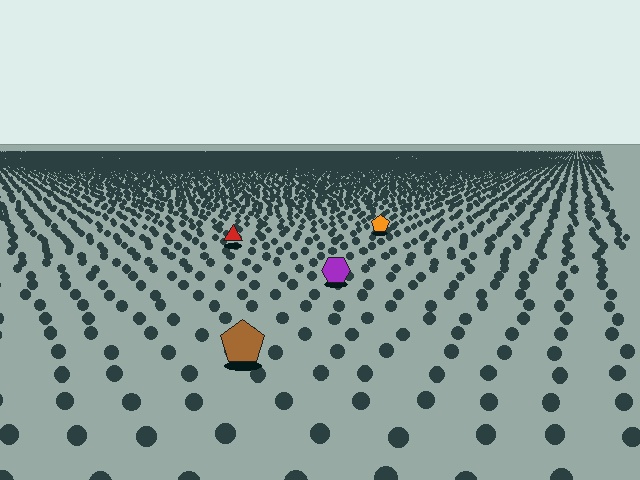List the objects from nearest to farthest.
From nearest to farthest: the brown pentagon, the purple hexagon, the red triangle, the orange pentagon.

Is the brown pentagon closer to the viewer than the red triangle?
Yes. The brown pentagon is closer — you can tell from the texture gradient: the ground texture is coarser near it.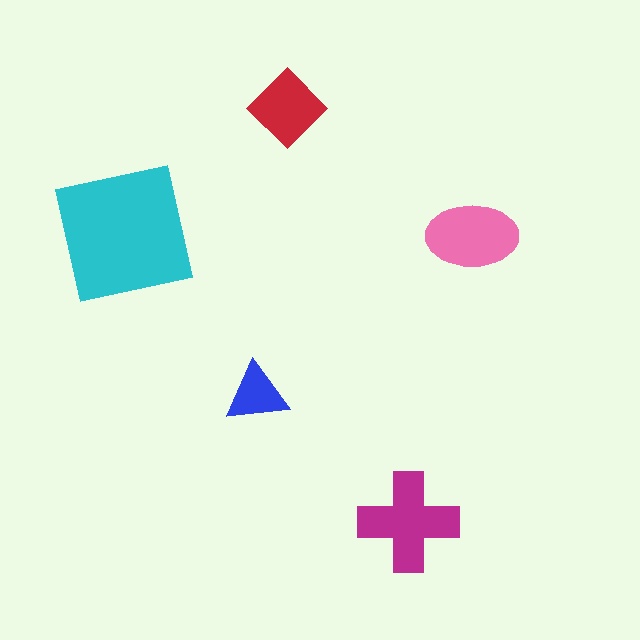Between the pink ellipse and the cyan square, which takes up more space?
The cyan square.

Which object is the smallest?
The blue triangle.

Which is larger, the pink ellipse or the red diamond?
The pink ellipse.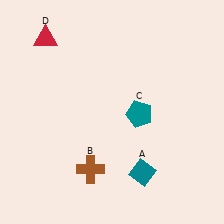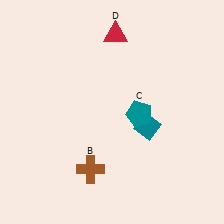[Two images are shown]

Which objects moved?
The objects that moved are: the teal diamond (A), the red triangle (D).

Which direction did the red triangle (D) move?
The red triangle (D) moved right.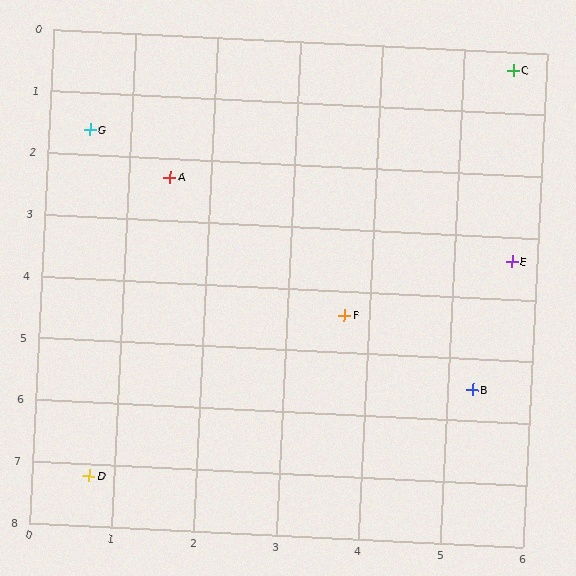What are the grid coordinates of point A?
Point A is at approximately (1.5, 2.3).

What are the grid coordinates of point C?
Point C is at approximately (5.6, 0.3).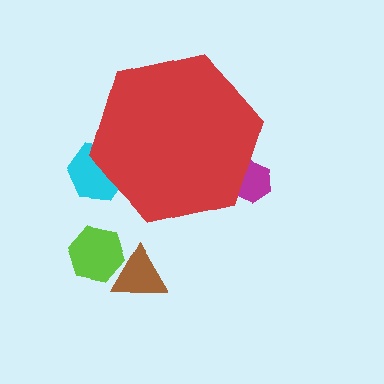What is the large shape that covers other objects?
A red hexagon.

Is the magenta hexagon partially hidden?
Yes, the magenta hexagon is partially hidden behind the red hexagon.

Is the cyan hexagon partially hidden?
Yes, the cyan hexagon is partially hidden behind the red hexagon.